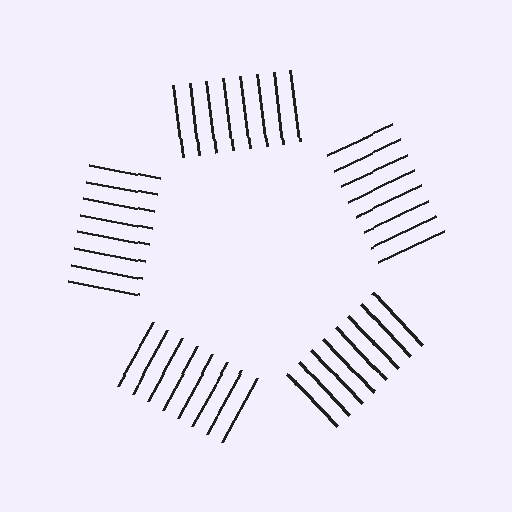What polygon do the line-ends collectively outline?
An illusory pentagon — the line segments terminate on its edges but no continuous stroke is drawn.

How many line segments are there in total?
40 — 8 along each of the 5 edges.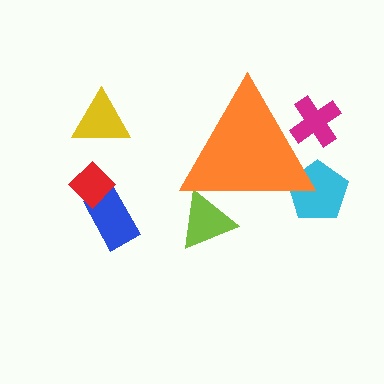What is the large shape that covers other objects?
An orange triangle.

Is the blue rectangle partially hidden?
No, the blue rectangle is fully visible.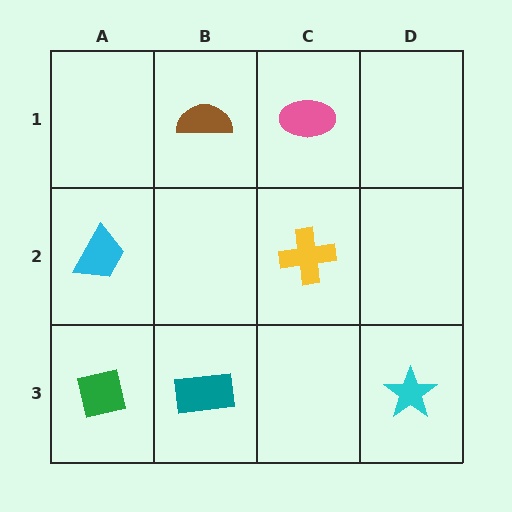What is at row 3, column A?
A green square.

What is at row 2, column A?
A cyan trapezoid.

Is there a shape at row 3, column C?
No, that cell is empty.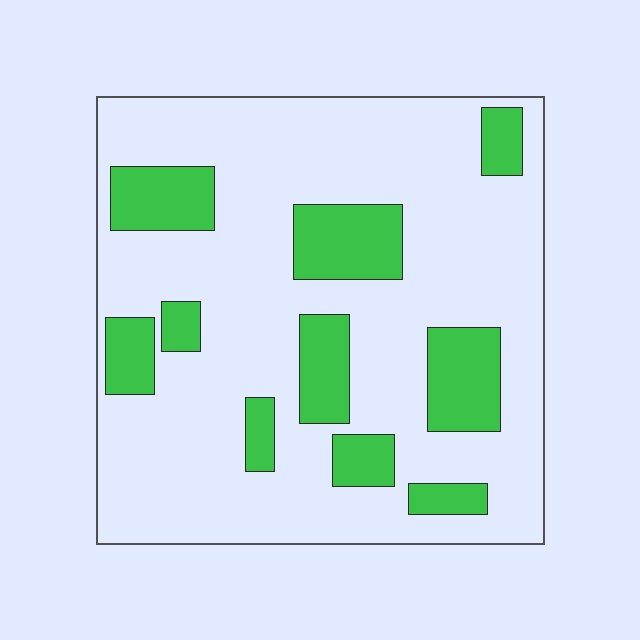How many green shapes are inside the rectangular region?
10.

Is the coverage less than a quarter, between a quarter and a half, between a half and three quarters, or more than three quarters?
Less than a quarter.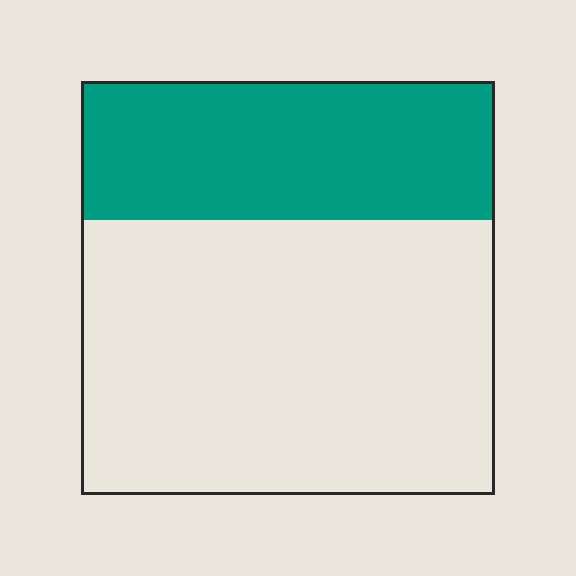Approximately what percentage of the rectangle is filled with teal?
Approximately 35%.